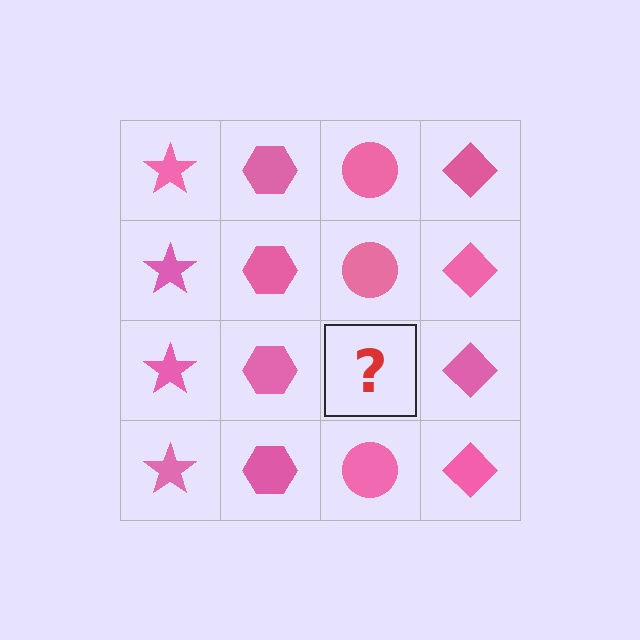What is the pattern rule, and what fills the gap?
The rule is that each column has a consistent shape. The gap should be filled with a pink circle.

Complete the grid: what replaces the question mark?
The question mark should be replaced with a pink circle.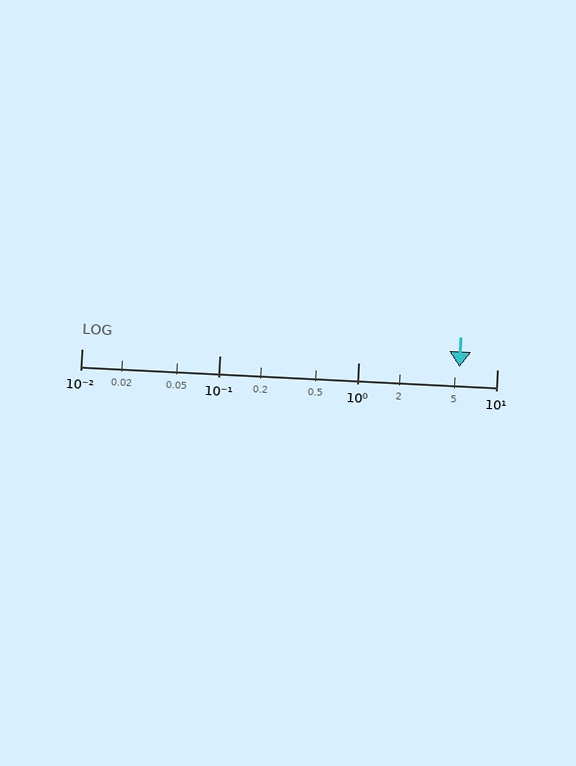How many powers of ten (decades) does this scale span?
The scale spans 3 decades, from 0.01 to 10.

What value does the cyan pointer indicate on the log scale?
The pointer indicates approximately 5.4.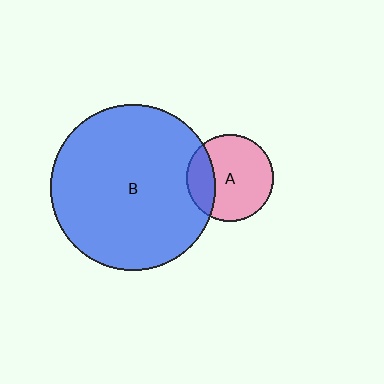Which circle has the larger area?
Circle B (blue).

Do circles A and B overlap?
Yes.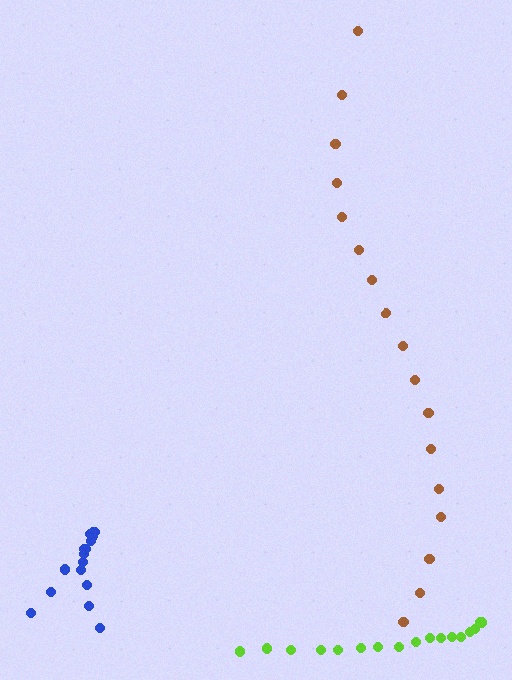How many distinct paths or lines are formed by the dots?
There are 3 distinct paths.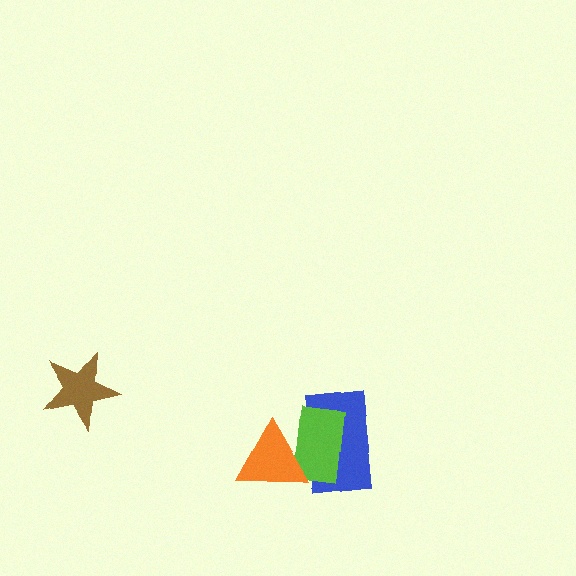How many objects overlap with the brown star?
0 objects overlap with the brown star.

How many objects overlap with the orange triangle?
2 objects overlap with the orange triangle.